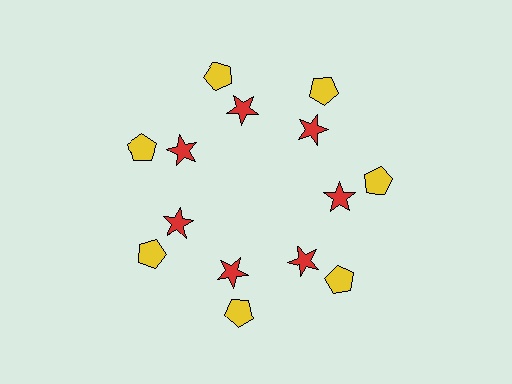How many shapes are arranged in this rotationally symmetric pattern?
There are 14 shapes, arranged in 7 groups of 2.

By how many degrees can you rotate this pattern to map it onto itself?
The pattern maps onto itself every 51 degrees of rotation.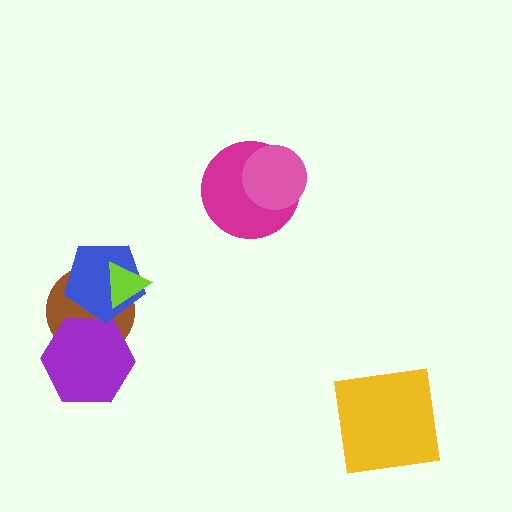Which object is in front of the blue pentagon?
The lime triangle is in front of the blue pentagon.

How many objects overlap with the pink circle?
1 object overlaps with the pink circle.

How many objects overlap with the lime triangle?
2 objects overlap with the lime triangle.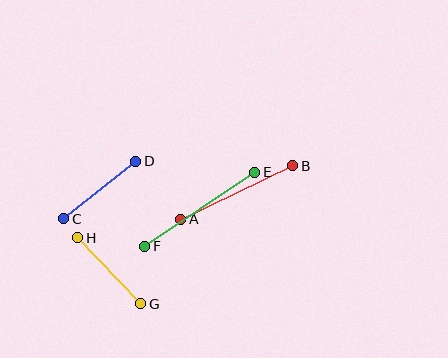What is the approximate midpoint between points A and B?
The midpoint is at approximately (237, 193) pixels.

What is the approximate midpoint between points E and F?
The midpoint is at approximately (200, 209) pixels.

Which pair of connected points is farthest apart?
Points E and F are farthest apart.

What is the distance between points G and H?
The distance is approximately 91 pixels.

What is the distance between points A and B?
The distance is approximately 124 pixels.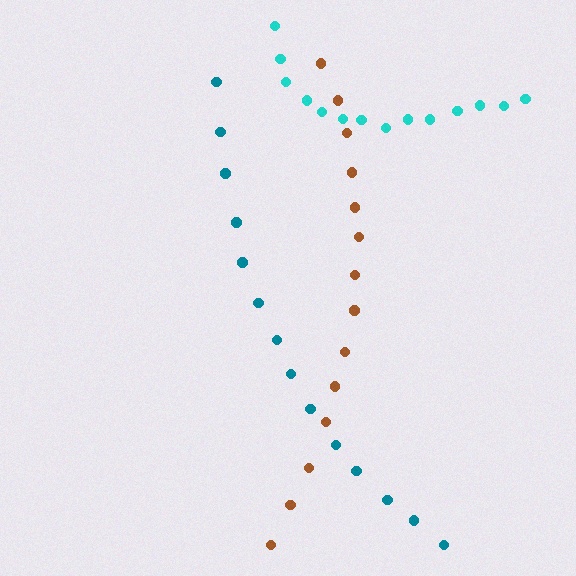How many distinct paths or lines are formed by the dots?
There are 3 distinct paths.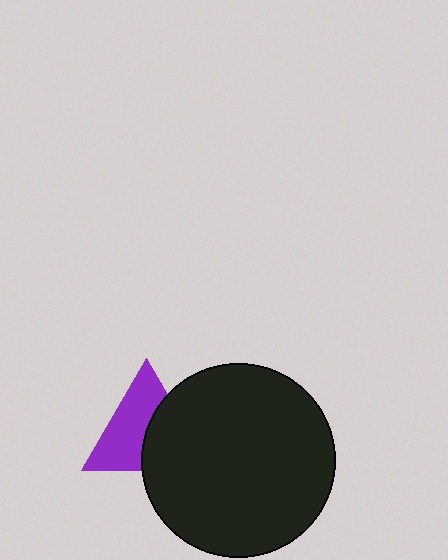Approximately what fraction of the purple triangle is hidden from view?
Roughly 43% of the purple triangle is hidden behind the black circle.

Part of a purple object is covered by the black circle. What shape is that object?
It is a triangle.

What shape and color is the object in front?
The object in front is a black circle.